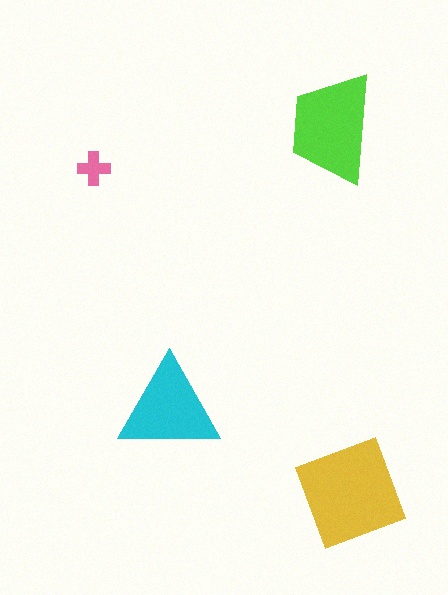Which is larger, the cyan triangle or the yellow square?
The yellow square.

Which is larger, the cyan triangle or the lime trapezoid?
The lime trapezoid.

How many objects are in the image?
There are 4 objects in the image.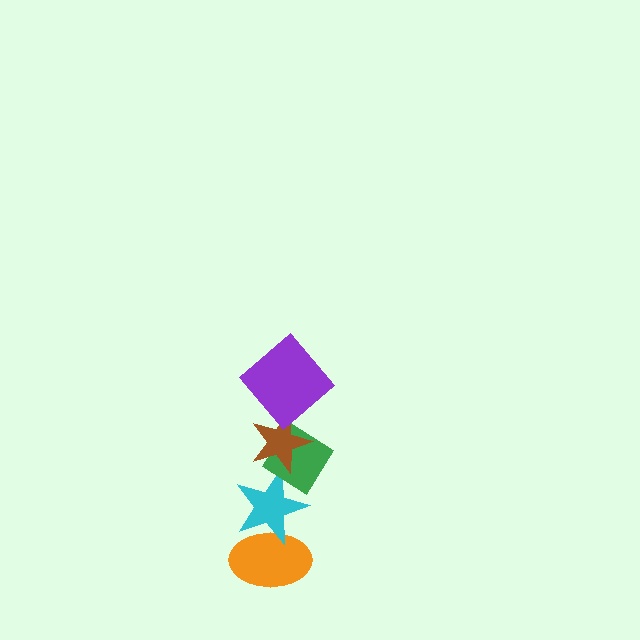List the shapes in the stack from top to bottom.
From top to bottom: the purple diamond, the brown star, the green diamond, the cyan star, the orange ellipse.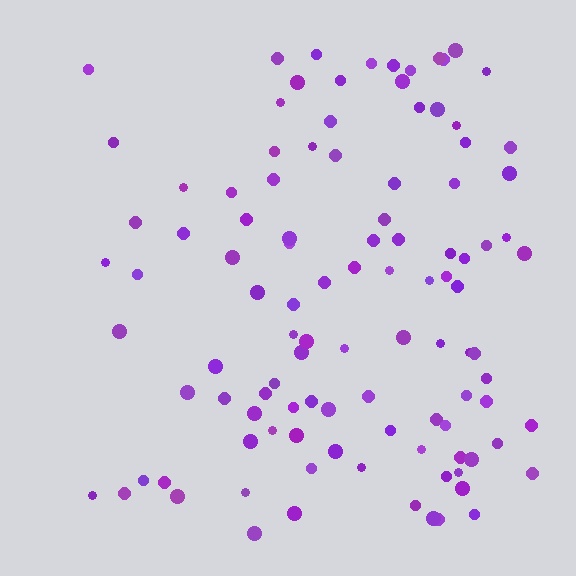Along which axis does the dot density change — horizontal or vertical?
Horizontal.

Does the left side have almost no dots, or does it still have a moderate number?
Still a moderate number, just noticeably fewer than the right.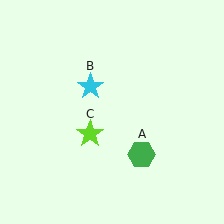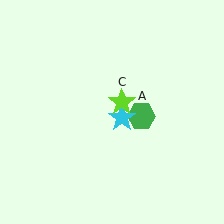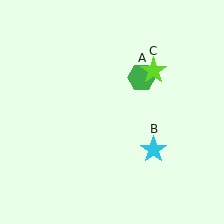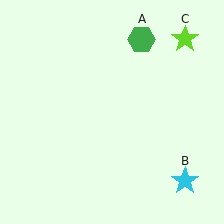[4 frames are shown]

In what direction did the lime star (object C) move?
The lime star (object C) moved up and to the right.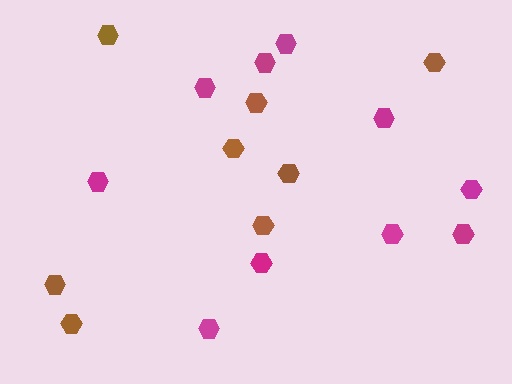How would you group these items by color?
There are 2 groups: one group of brown hexagons (8) and one group of magenta hexagons (10).